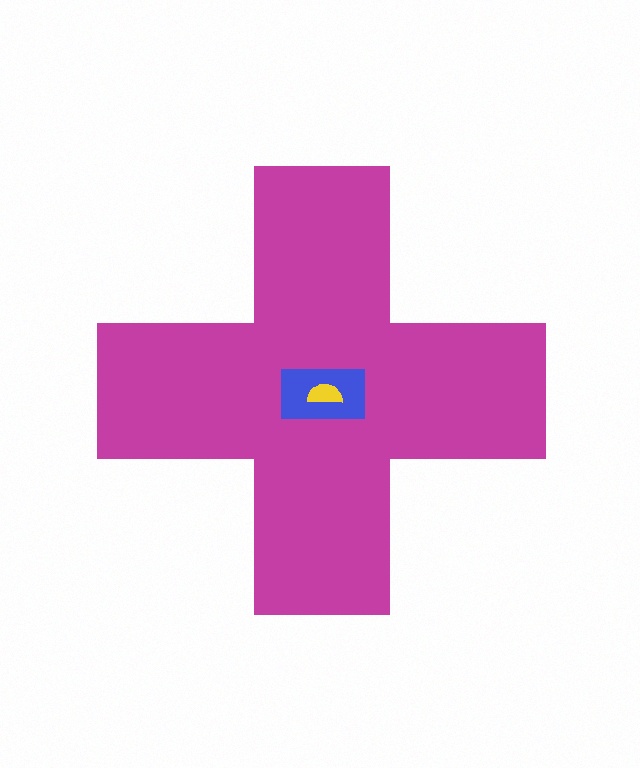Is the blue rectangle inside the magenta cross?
Yes.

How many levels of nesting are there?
3.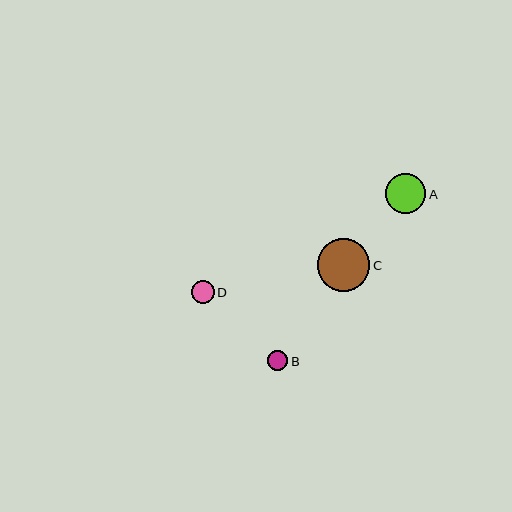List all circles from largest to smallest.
From largest to smallest: C, A, D, B.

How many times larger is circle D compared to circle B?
Circle D is approximately 1.1 times the size of circle B.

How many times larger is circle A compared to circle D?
Circle A is approximately 1.8 times the size of circle D.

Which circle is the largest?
Circle C is the largest with a size of approximately 53 pixels.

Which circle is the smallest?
Circle B is the smallest with a size of approximately 20 pixels.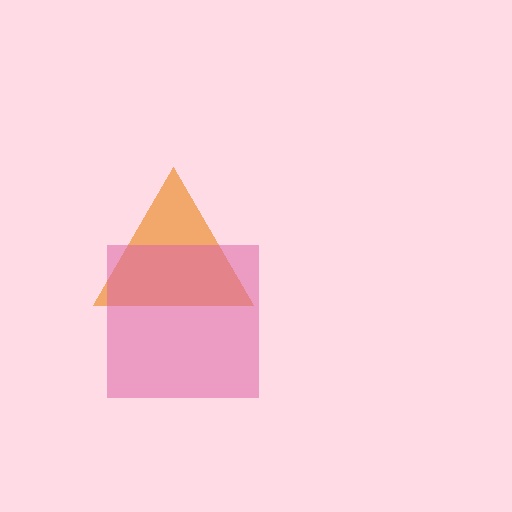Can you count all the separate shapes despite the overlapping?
Yes, there are 2 separate shapes.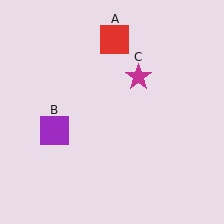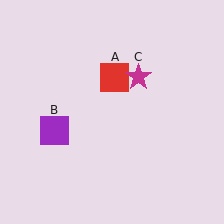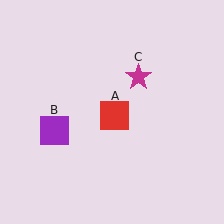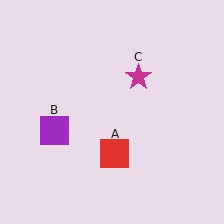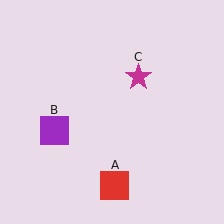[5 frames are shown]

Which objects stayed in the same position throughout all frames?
Purple square (object B) and magenta star (object C) remained stationary.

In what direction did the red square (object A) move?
The red square (object A) moved down.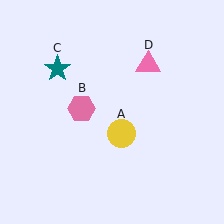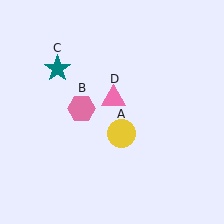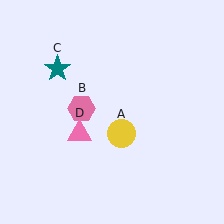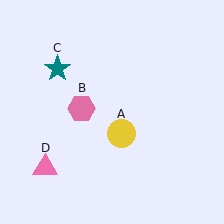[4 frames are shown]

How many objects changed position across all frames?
1 object changed position: pink triangle (object D).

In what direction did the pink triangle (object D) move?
The pink triangle (object D) moved down and to the left.